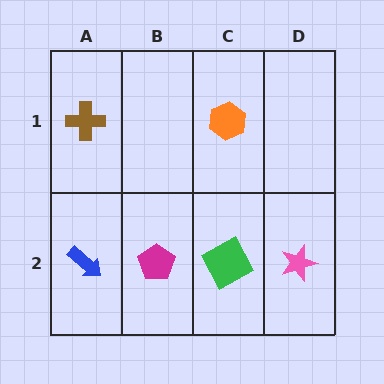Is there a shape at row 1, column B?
No, that cell is empty.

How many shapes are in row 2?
4 shapes.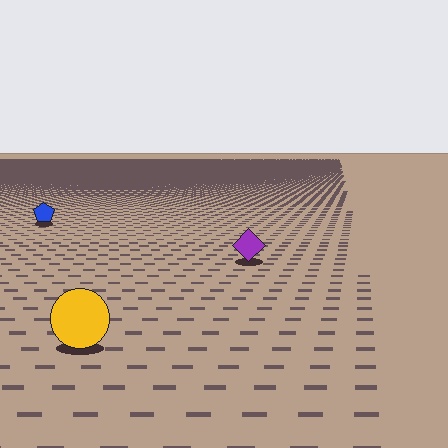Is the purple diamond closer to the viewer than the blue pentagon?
Yes. The purple diamond is closer — you can tell from the texture gradient: the ground texture is coarser near it.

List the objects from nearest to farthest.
From nearest to farthest: the yellow circle, the purple diamond, the blue pentagon.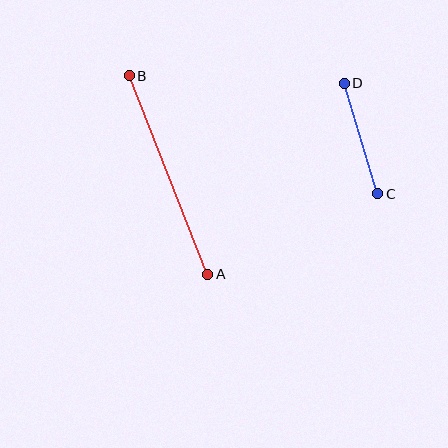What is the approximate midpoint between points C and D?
The midpoint is at approximately (361, 138) pixels.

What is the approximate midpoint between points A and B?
The midpoint is at approximately (169, 175) pixels.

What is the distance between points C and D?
The distance is approximately 115 pixels.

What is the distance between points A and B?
The distance is approximately 213 pixels.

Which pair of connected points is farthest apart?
Points A and B are farthest apart.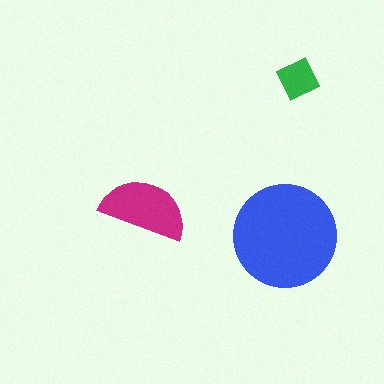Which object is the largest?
The blue circle.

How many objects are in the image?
There are 3 objects in the image.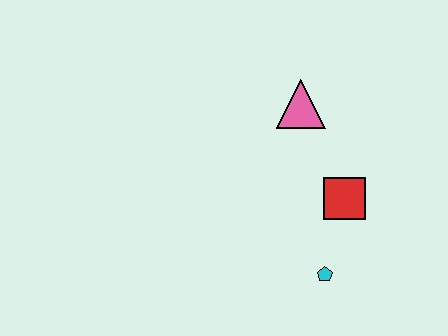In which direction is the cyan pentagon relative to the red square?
The cyan pentagon is below the red square.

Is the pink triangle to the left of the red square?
Yes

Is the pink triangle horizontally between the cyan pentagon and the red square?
No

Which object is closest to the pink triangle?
The red square is closest to the pink triangle.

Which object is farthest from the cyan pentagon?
The pink triangle is farthest from the cyan pentagon.